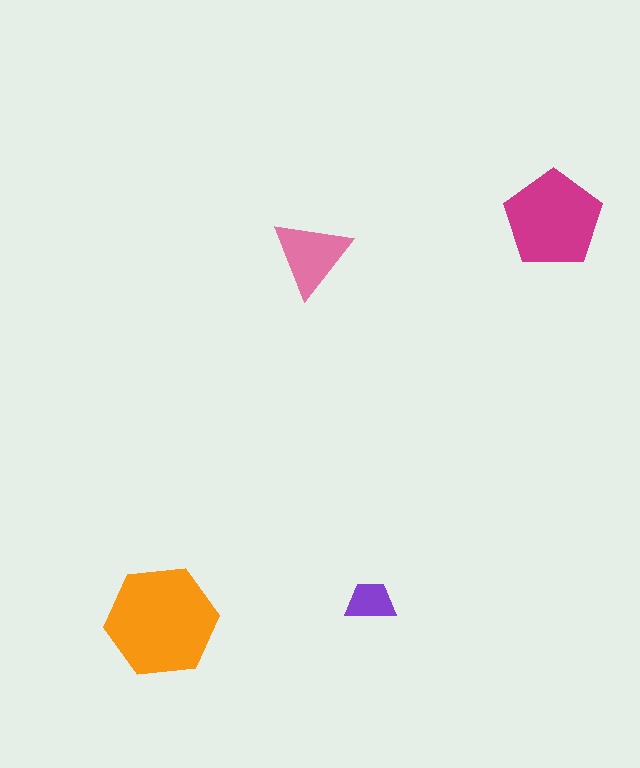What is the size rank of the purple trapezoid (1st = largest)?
4th.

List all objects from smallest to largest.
The purple trapezoid, the pink triangle, the magenta pentagon, the orange hexagon.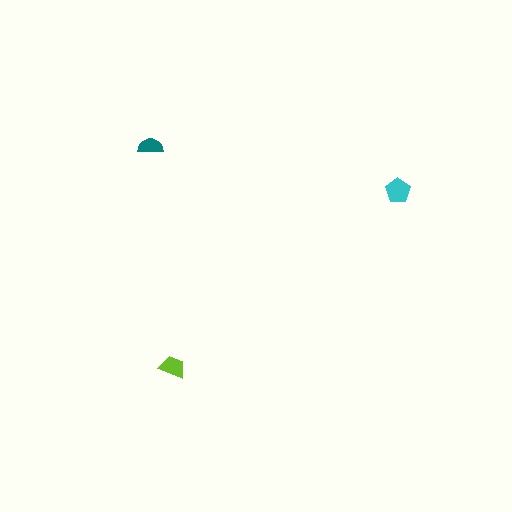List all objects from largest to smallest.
The cyan pentagon, the lime trapezoid, the teal semicircle.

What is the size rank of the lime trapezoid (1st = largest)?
2nd.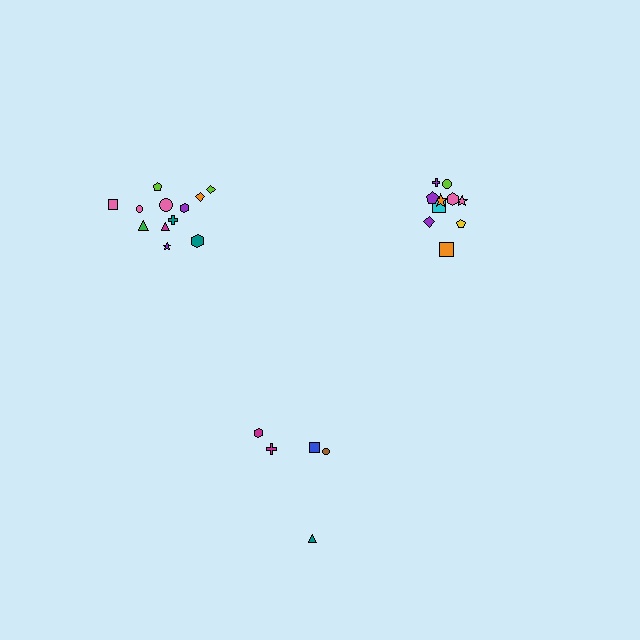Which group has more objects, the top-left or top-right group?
The top-left group.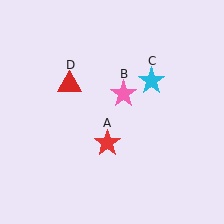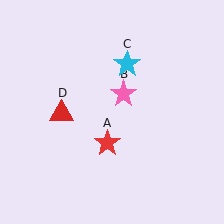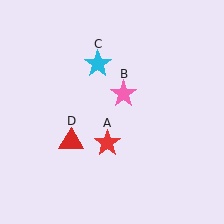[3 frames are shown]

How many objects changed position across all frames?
2 objects changed position: cyan star (object C), red triangle (object D).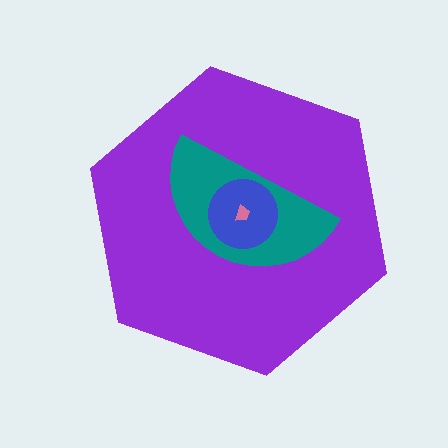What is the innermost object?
The pink trapezoid.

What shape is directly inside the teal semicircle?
The blue circle.